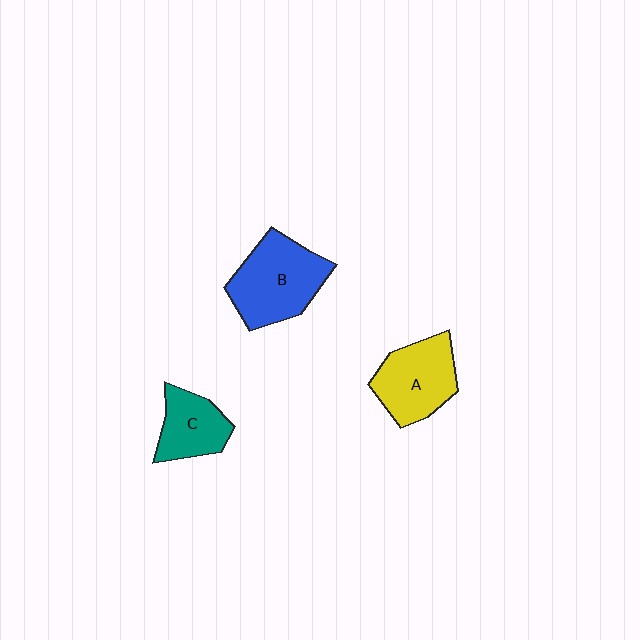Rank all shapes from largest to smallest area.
From largest to smallest: B (blue), A (yellow), C (teal).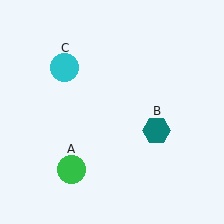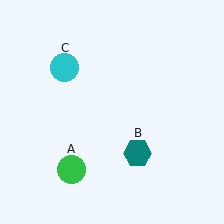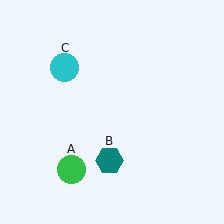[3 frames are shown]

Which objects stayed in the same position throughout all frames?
Green circle (object A) and cyan circle (object C) remained stationary.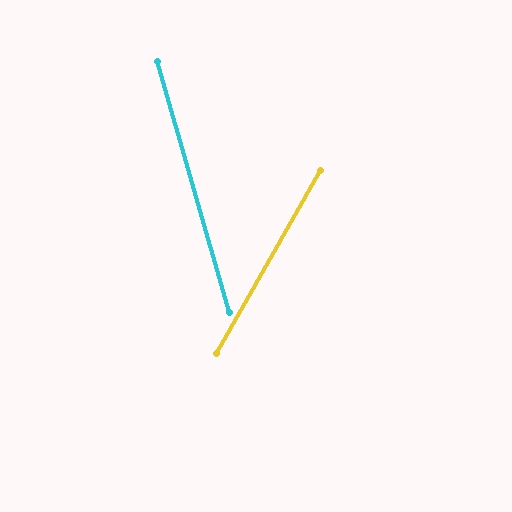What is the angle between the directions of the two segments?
Approximately 46 degrees.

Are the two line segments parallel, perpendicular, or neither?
Neither parallel nor perpendicular — they differ by about 46°.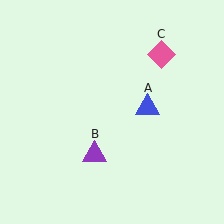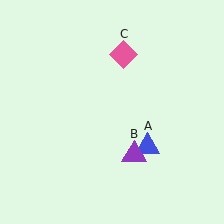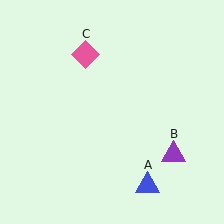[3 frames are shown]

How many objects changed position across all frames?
3 objects changed position: blue triangle (object A), purple triangle (object B), pink diamond (object C).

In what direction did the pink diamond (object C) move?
The pink diamond (object C) moved left.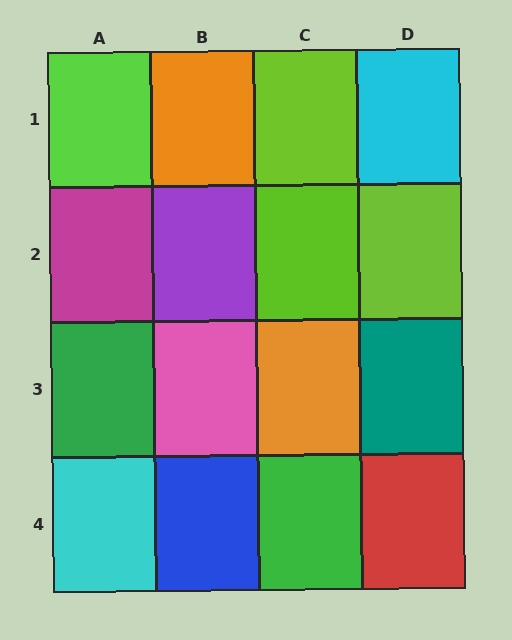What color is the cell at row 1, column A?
Lime.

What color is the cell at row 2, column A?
Magenta.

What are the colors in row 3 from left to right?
Green, pink, orange, teal.